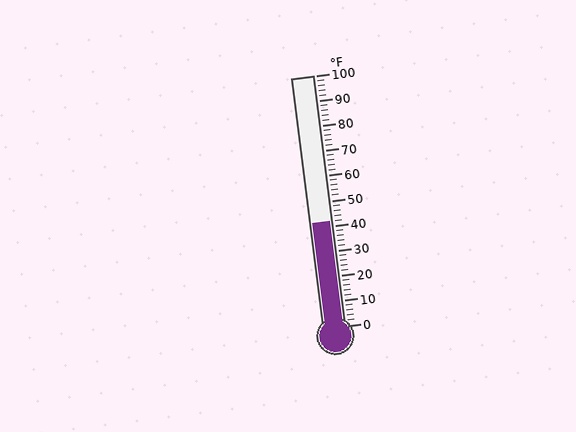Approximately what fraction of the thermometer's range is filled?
The thermometer is filled to approximately 40% of its range.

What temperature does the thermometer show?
The thermometer shows approximately 42°F.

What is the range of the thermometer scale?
The thermometer scale ranges from 0°F to 100°F.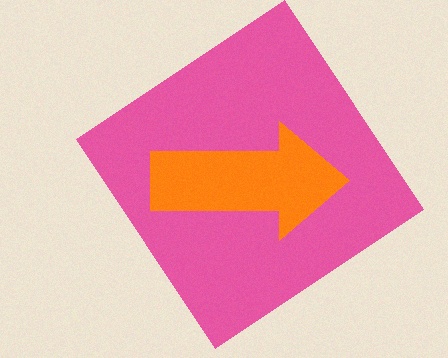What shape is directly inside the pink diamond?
The orange arrow.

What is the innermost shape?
The orange arrow.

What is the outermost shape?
The pink diamond.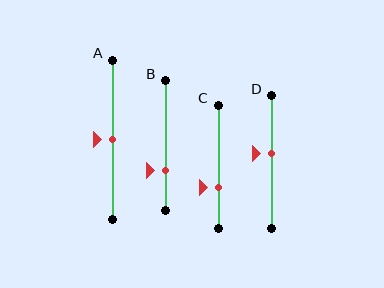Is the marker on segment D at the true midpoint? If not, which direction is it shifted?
No, the marker on segment D is shifted upward by about 6% of the segment length.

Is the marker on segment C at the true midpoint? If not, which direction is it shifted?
No, the marker on segment C is shifted downward by about 17% of the segment length.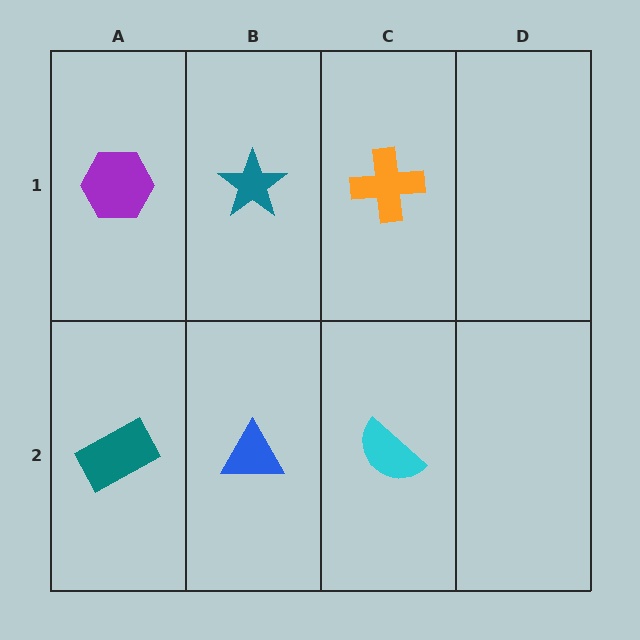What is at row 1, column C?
An orange cross.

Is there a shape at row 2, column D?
No, that cell is empty.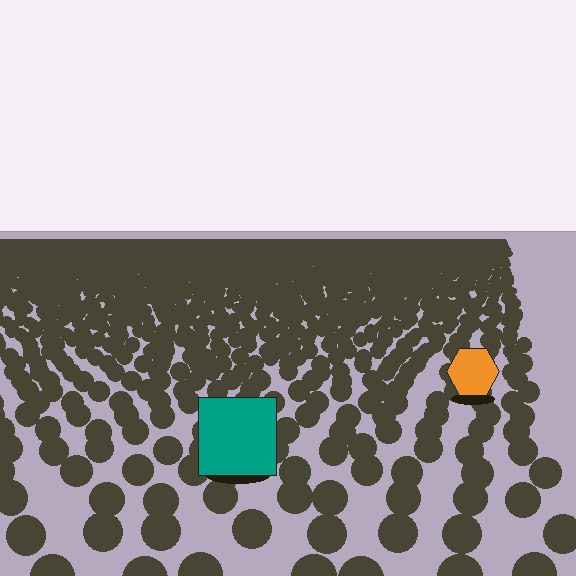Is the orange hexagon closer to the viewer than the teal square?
No. The teal square is closer — you can tell from the texture gradient: the ground texture is coarser near it.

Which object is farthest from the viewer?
The orange hexagon is farthest from the viewer. It appears smaller and the ground texture around it is denser.